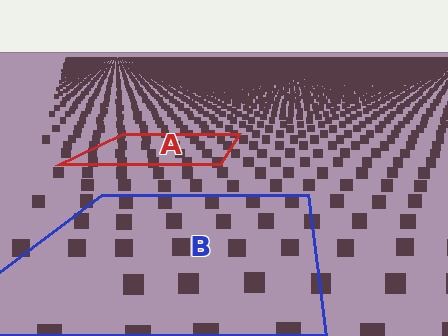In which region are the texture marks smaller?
The texture marks are smaller in region A, because it is farther away.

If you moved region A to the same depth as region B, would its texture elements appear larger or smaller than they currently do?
They would appear larger. At a closer depth, the same texture elements are projected at a bigger on-screen size.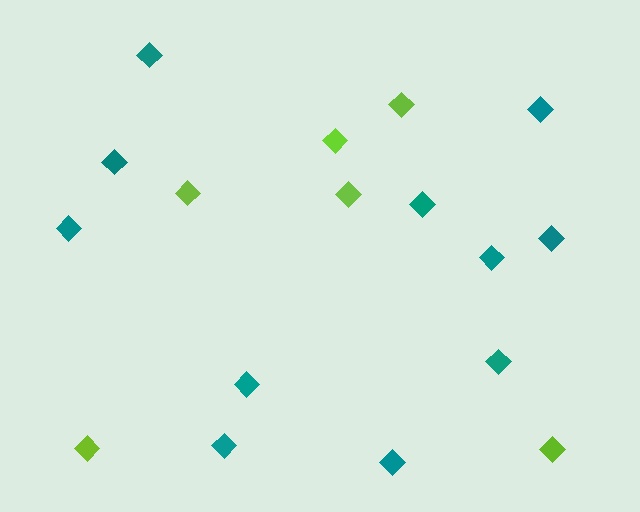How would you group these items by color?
There are 2 groups: one group of teal diamonds (11) and one group of lime diamonds (6).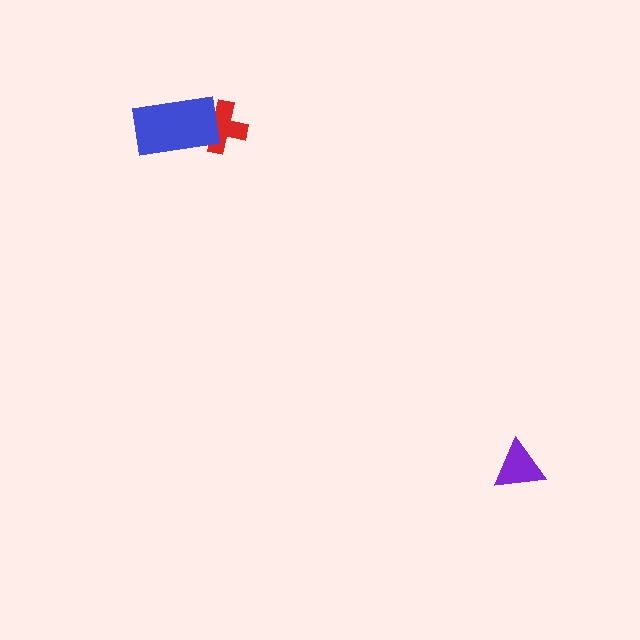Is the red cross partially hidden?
Yes, it is partially covered by another shape.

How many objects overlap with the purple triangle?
0 objects overlap with the purple triangle.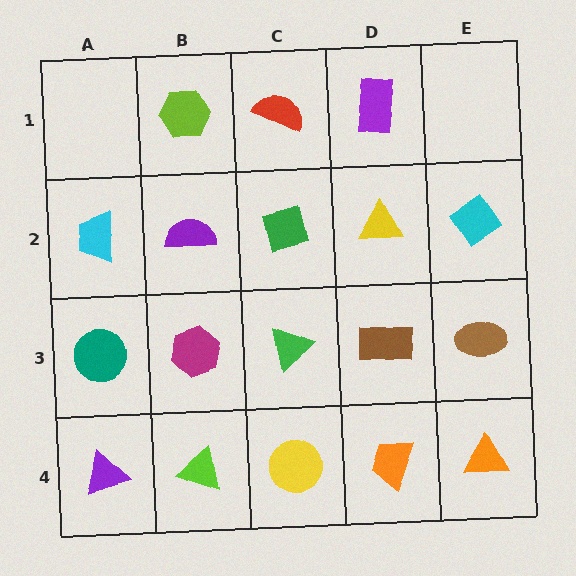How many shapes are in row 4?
5 shapes.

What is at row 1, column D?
A purple rectangle.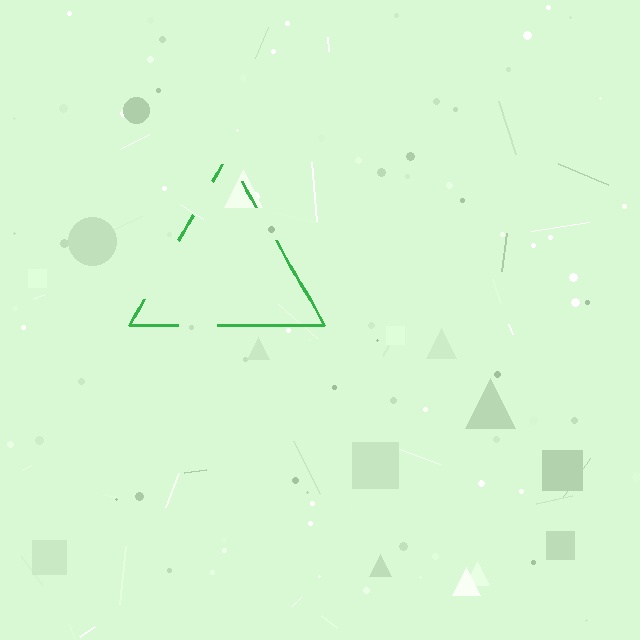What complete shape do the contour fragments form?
The contour fragments form a triangle.